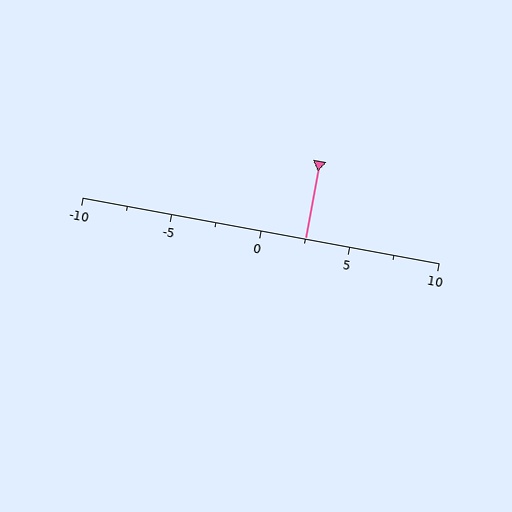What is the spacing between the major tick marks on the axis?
The major ticks are spaced 5 apart.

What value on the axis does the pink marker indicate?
The marker indicates approximately 2.5.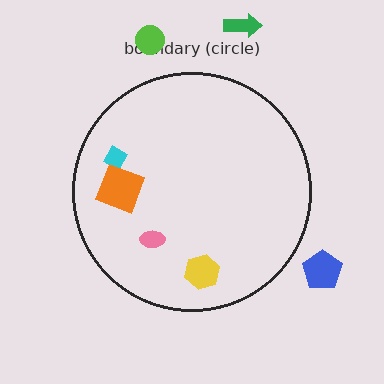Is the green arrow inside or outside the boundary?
Outside.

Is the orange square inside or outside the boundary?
Inside.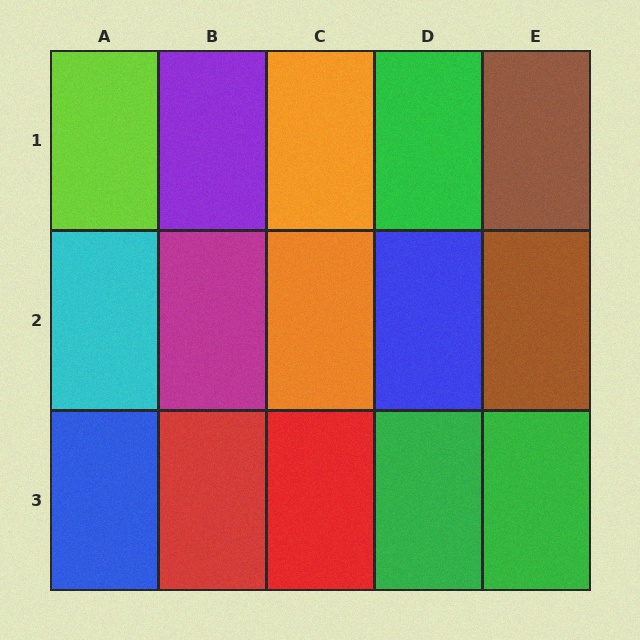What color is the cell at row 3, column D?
Green.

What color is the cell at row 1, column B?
Purple.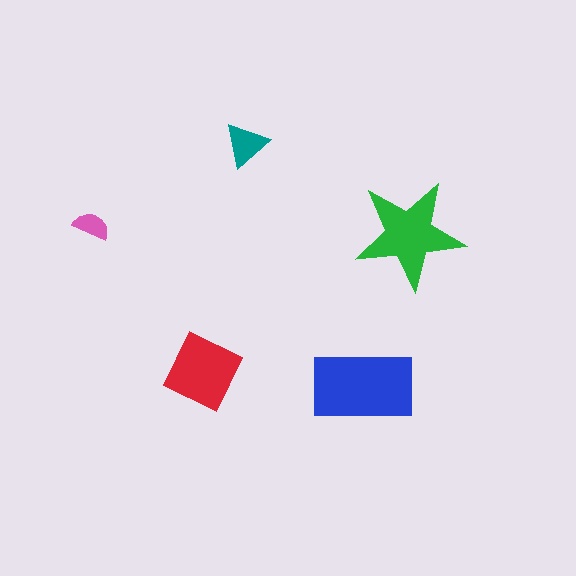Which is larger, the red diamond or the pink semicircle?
The red diamond.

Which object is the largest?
The blue rectangle.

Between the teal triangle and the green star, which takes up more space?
The green star.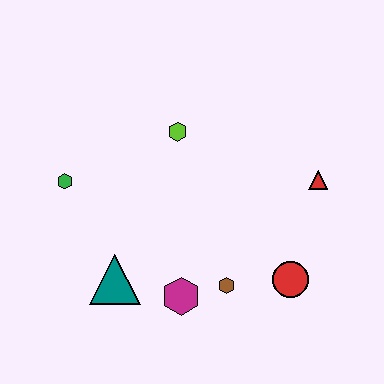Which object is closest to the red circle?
The brown hexagon is closest to the red circle.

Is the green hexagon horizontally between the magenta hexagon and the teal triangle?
No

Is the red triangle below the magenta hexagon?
No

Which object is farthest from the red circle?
The green hexagon is farthest from the red circle.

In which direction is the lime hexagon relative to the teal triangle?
The lime hexagon is above the teal triangle.